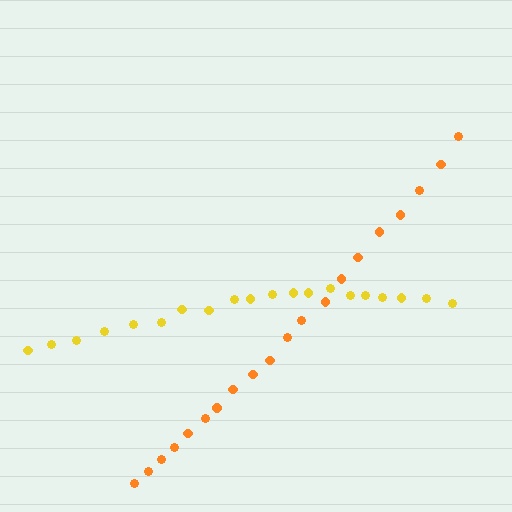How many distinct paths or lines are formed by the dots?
There are 2 distinct paths.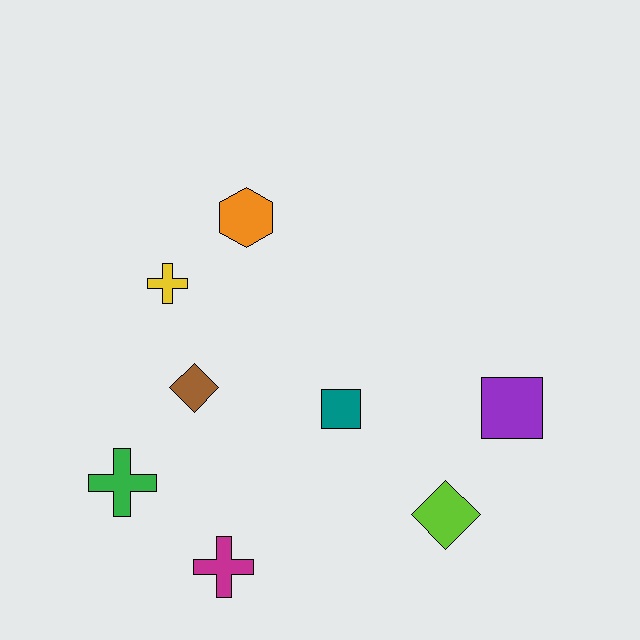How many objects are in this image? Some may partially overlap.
There are 8 objects.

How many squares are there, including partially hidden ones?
There are 2 squares.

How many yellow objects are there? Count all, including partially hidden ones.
There is 1 yellow object.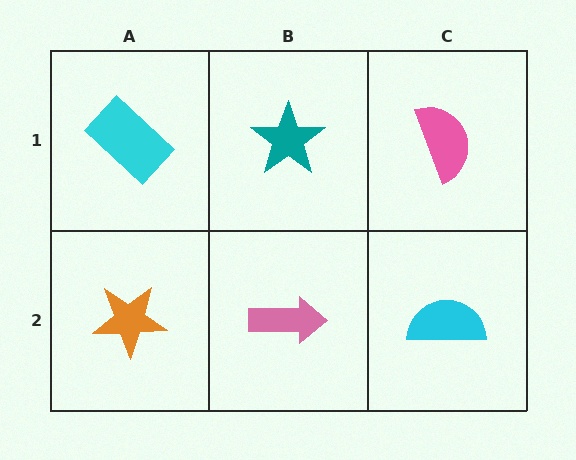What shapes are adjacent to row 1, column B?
A pink arrow (row 2, column B), a cyan rectangle (row 1, column A), a pink semicircle (row 1, column C).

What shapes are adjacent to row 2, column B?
A teal star (row 1, column B), an orange star (row 2, column A), a cyan semicircle (row 2, column C).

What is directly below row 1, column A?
An orange star.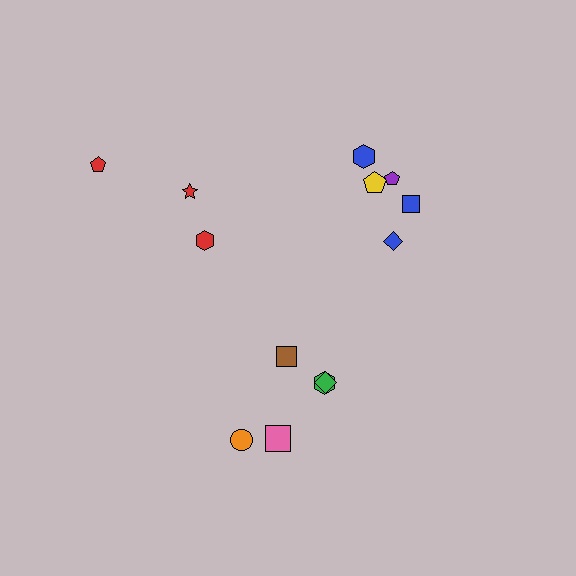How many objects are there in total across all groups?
There are 13 objects.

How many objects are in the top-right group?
There are 5 objects.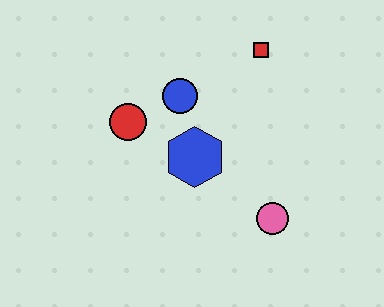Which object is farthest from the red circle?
The pink circle is farthest from the red circle.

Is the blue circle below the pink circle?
No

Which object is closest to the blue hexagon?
The blue circle is closest to the blue hexagon.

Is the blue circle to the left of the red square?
Yes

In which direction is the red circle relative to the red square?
The red circle is to the left of the red square.